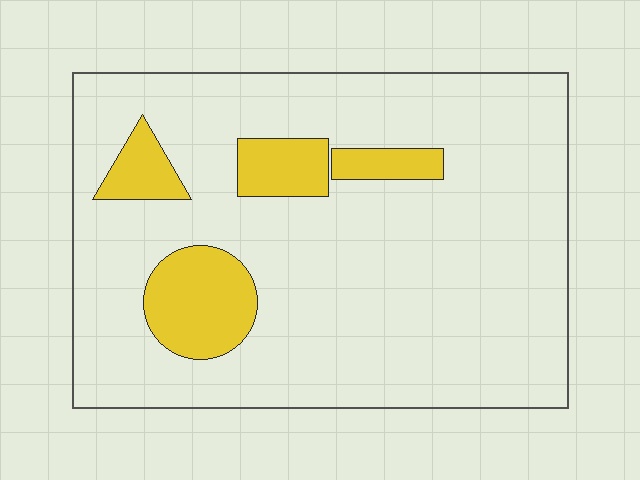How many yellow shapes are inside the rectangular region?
4.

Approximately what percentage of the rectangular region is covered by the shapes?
Approximately 15%.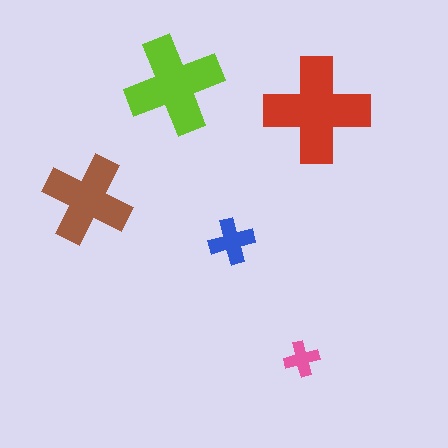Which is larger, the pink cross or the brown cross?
The brown one.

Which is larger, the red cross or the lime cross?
The red one.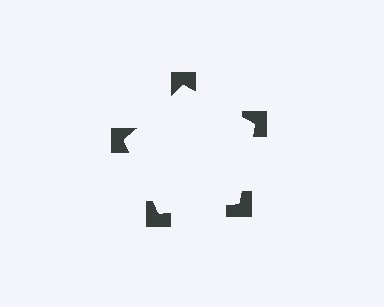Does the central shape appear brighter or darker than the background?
It typically appears slightly brighter than the background, even though no actual brightness change is drawn.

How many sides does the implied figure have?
5 sides.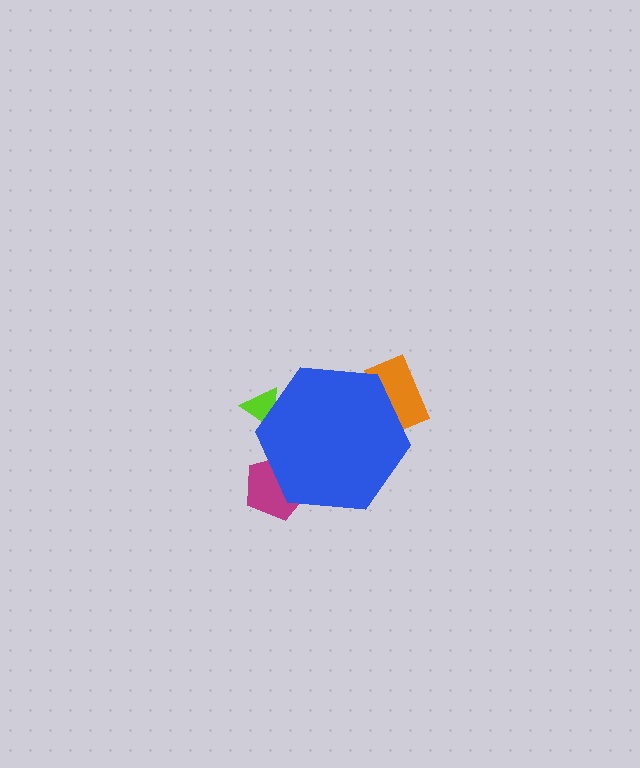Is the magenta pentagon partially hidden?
Yes, the magenta pentagon is partially hidden behind the blue hexagon.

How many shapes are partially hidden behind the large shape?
3 shapes are partially hidden.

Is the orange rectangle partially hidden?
Yes, the orange rectangle is partially hidden behind the blue hexagon.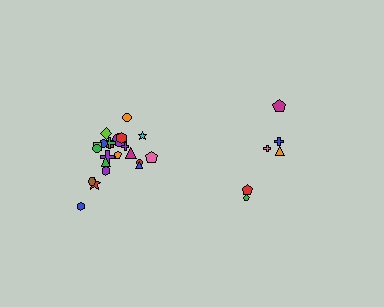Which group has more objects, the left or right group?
The left group.